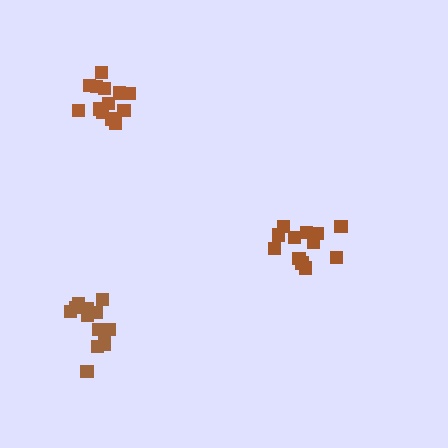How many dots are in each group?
Group 1: 13 dots, Group 2: 13 dots, Group 3: 13 dots (39 total).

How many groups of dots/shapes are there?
There are 3 groups.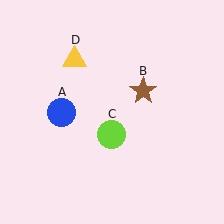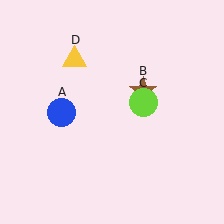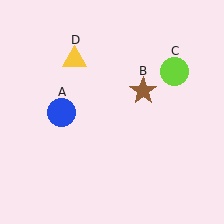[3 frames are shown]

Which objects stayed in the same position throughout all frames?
Blue circle (object A) and brown star (object B) and yellow triangle (object D) remained stationary.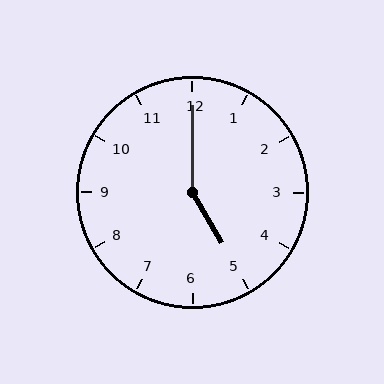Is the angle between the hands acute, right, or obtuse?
It is obtuse.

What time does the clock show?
5:00.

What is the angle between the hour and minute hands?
Approximately 150 degrees.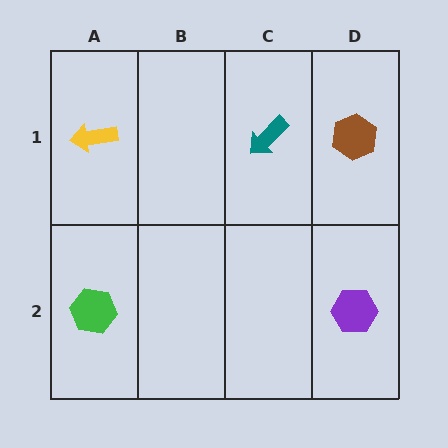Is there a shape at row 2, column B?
No, that cell is empty.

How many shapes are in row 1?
3 shapes.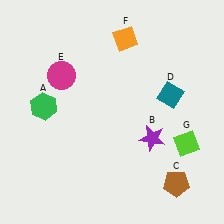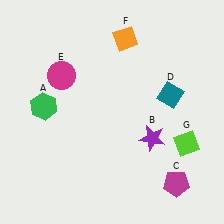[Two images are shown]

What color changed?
The pentagon (C) changed from brown in Image 1 to magenta in Image 2.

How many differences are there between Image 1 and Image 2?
There is 1 difference between the two images.